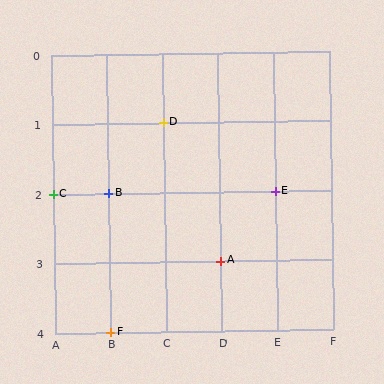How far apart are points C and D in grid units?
Points C and D are 2 columns and 1 row apart (about 2.2 grid units diagonally).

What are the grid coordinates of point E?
Point E is at grid coordinates (E, 2).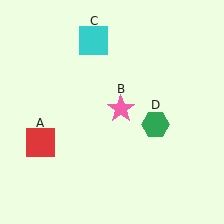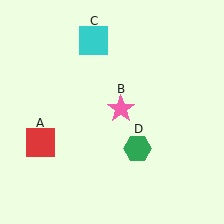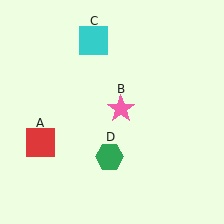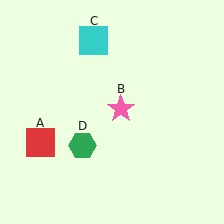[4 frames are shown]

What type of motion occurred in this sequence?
The green hexagon (object D) rotated clockwise around the center of the scene.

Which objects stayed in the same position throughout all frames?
Red square (object A) and pink star (object B) and cyan square (object C) remained stationary.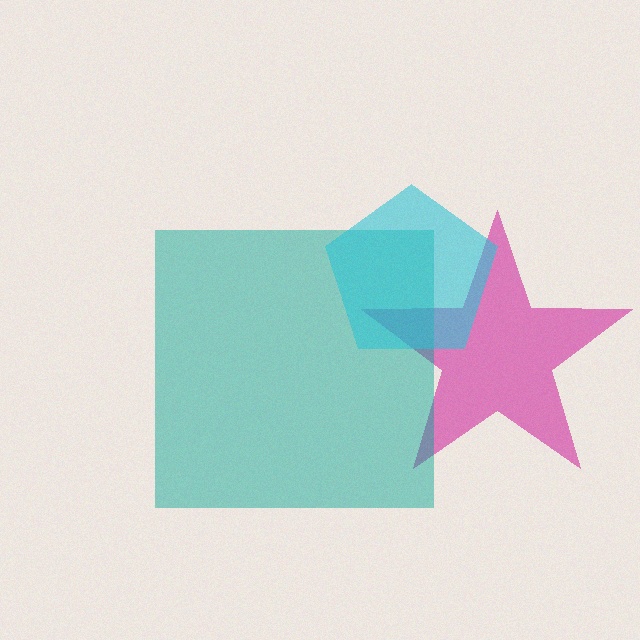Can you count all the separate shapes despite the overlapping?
Yes, there are 3 separate shapes.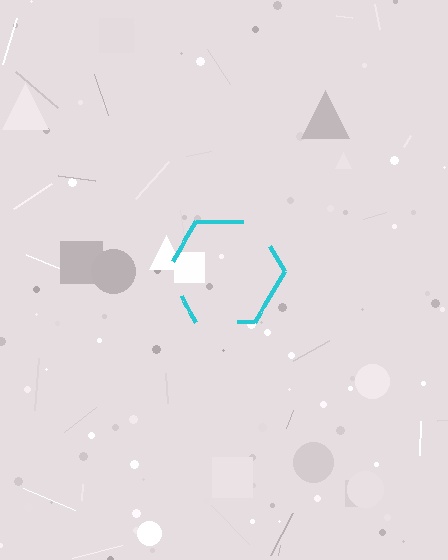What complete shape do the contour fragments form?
The contour fragments form a hexagon.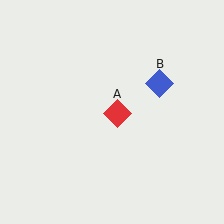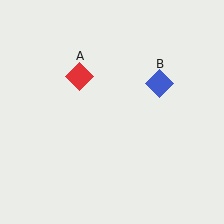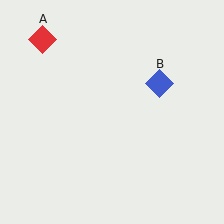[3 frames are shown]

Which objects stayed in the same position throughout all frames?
Blue diamond (object B) remained stationary.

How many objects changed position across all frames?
1 object changed position: red diamond (object A).